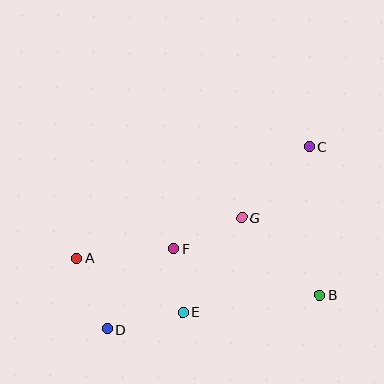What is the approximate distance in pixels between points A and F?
The distance between A and F is approximately 98 pixels.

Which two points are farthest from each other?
Points C and D are farthest from each other.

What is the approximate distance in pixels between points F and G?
The distance between F and G is approximately 75 pixels.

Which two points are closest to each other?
Points E and F are closest to each other.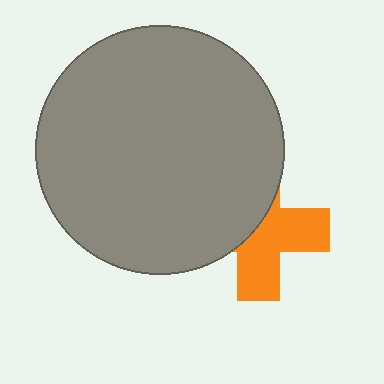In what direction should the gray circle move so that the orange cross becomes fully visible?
The gray circle should move left. That is the shortest direction to clear the overlap and leave the orange cross fully visible.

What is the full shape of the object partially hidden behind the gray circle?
The partially hidden object is an orange cross.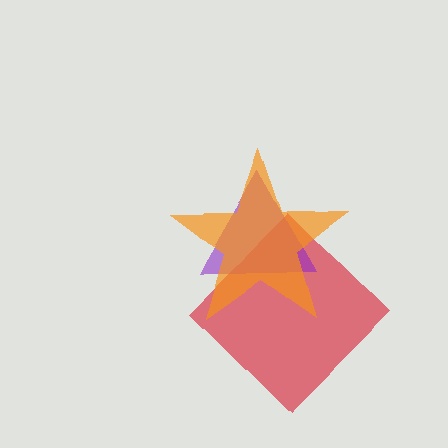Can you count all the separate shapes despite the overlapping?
Yes, there are 3 separate shapes.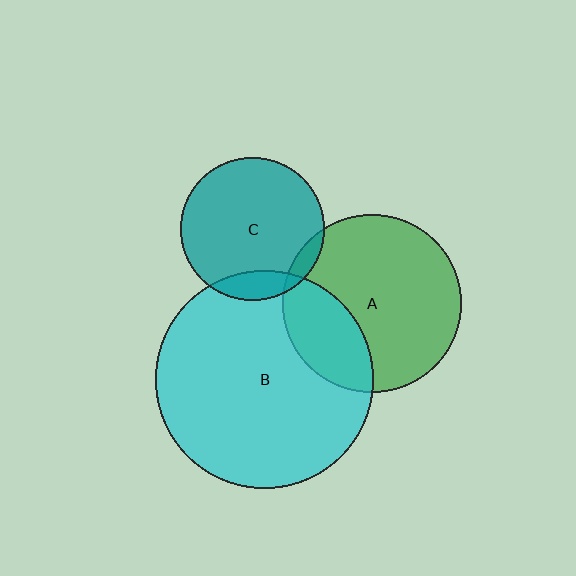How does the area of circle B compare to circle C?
Approximately 2.3 times.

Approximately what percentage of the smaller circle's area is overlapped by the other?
Approximately 5%.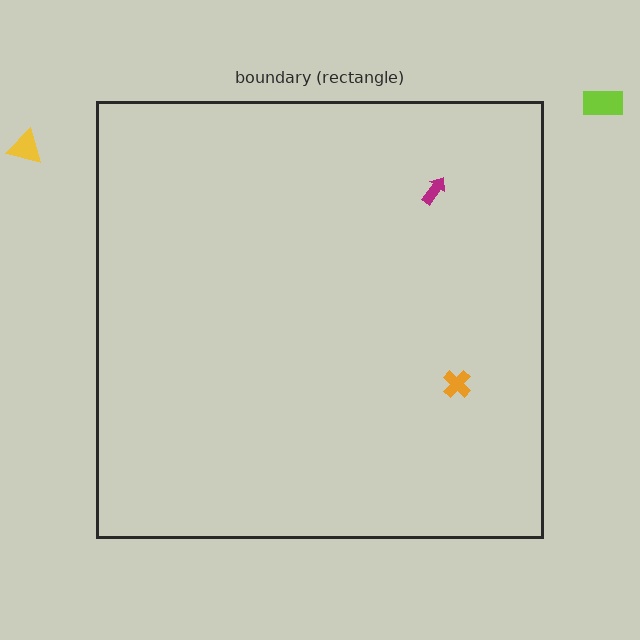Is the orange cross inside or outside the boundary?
Inside.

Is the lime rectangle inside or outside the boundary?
Outside.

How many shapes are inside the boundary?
2 inside, 2 outside.